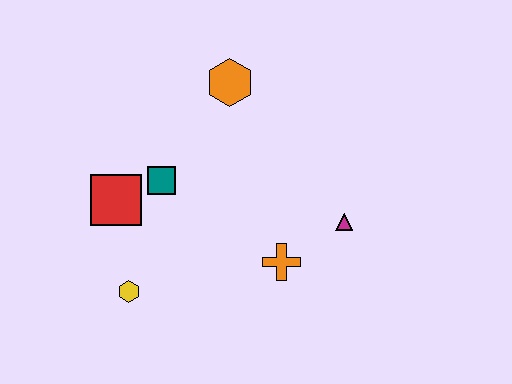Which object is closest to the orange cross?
The magenta triangle is closest to the orange cross.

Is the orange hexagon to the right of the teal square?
Yes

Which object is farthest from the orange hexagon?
The yellow hexagon is farthest from the orange hexagon.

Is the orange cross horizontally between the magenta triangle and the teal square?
Yes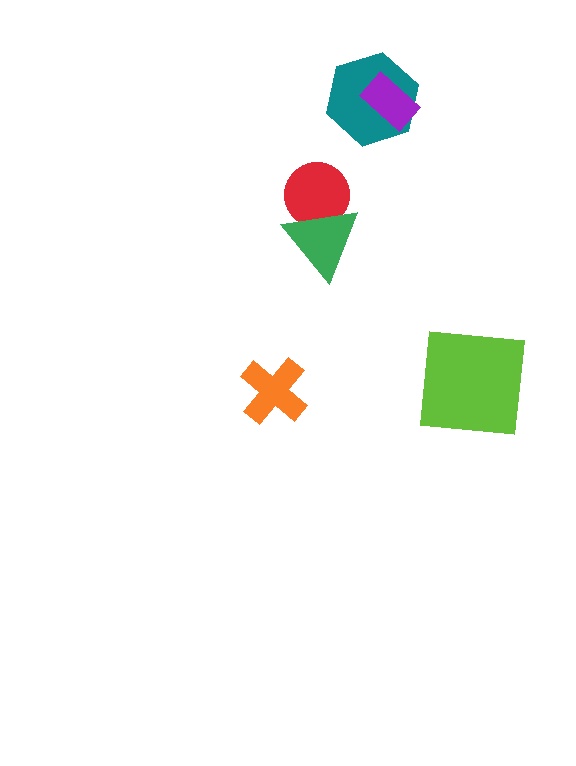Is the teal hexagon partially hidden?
Yes, it is partially covered by another shape.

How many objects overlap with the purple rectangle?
1 object overlaps with the purple rectangle.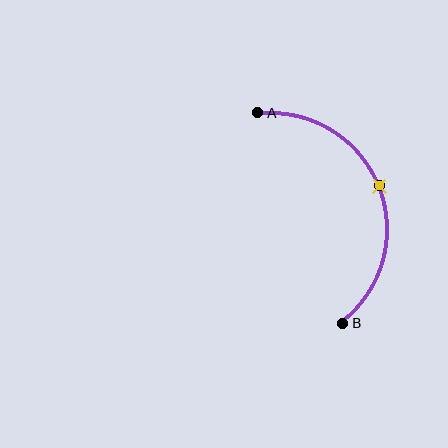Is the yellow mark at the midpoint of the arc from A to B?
Yes. The yellow mark lies on the arc at equal arc-length from both A and B — it is the arc midpoint.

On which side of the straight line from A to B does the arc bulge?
The arc bulges to the right of the straight line connecting A and B.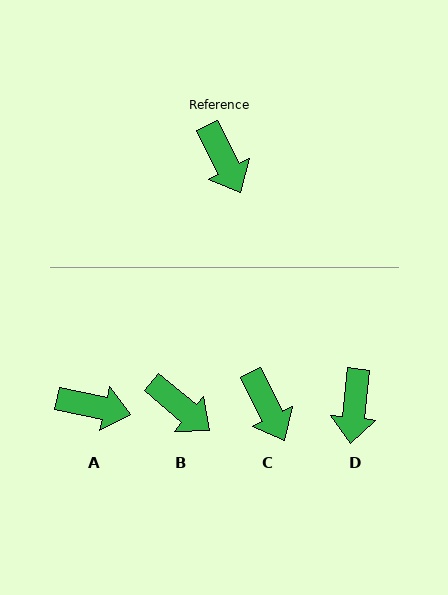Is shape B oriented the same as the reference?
No, it is off by about 23 degrees.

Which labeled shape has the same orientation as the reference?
C.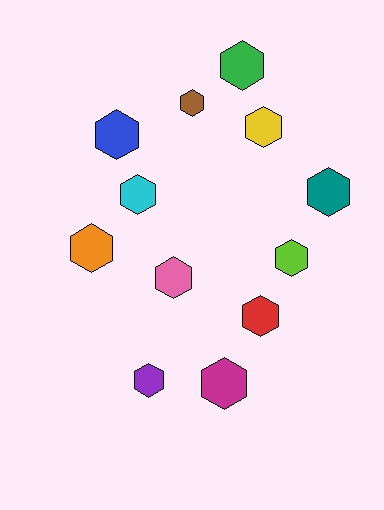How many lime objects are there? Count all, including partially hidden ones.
There is 1 lime object.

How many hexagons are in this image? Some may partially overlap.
There are 12 hexagons.